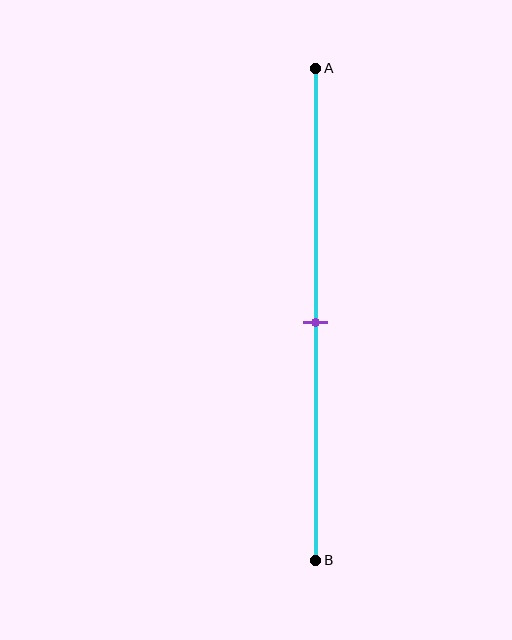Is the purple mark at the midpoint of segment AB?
Yes, the mark is approximately at the midpoint.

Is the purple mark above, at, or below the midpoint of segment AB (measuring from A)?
The purple mark is approximately at the midpoint of segment AB.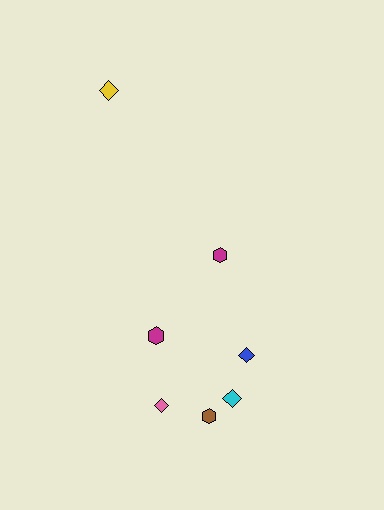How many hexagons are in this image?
There are 3 hexagons.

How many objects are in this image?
There are 7 objects.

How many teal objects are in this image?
There are no teal objects.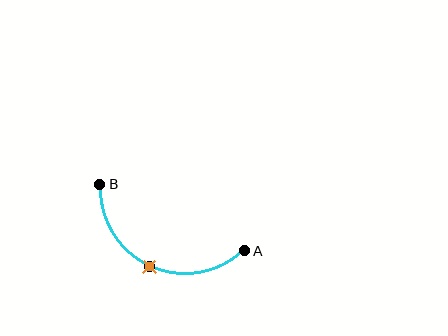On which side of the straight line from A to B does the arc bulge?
The arc bulges below the straight line connecting A and B.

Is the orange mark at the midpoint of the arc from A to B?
Yes. The orange mark lies on the arc at equal arc-length from both A and B — it is the arc midpoint.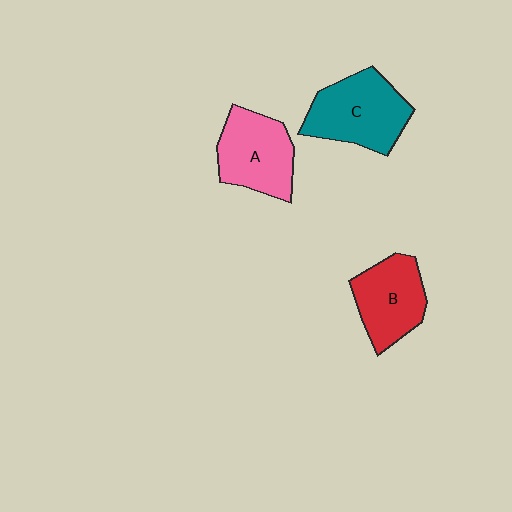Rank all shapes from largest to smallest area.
From largest to smallest: C (teal), A (pink), B (red).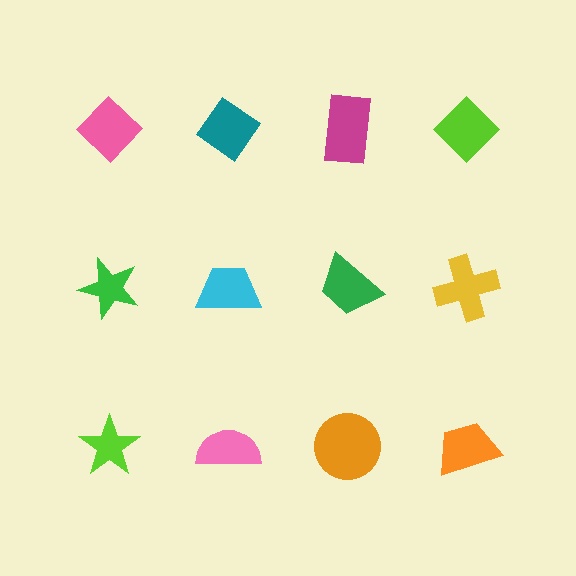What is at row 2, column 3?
A green trapezoid.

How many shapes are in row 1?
4 shapes.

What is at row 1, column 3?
A magenta rectangle.